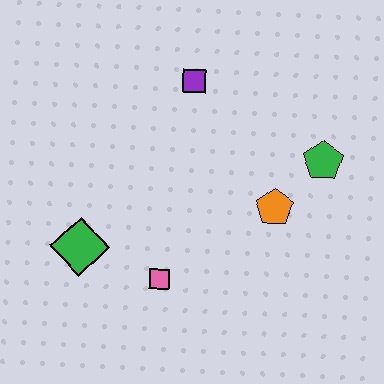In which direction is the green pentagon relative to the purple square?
The green pentagon is to the right of the purple square.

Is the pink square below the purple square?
Yes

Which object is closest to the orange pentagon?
The green pentagon is closest to the orange pentagon.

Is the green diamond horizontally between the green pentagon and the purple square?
No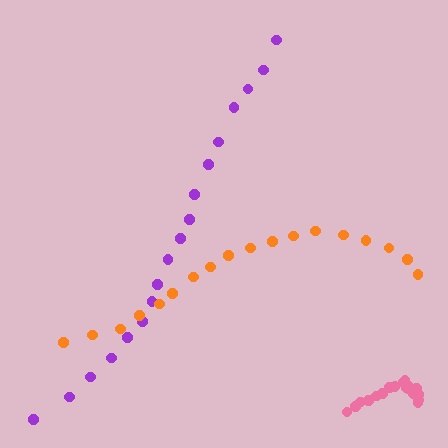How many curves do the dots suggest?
There are 3 distinct paths.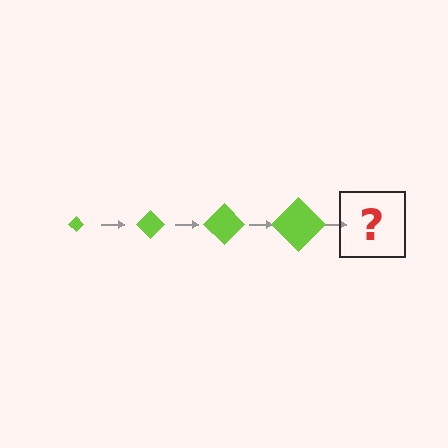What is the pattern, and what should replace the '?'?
The pattern is that the diamond gets progressively larger each step. The '?' should be a lime diamond, larger than the previous one.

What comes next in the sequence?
The next element should be a lime diamond, larger than the previous one.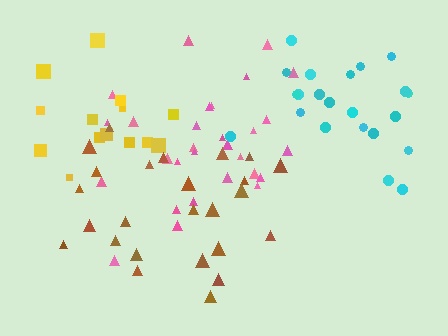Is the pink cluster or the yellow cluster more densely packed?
Pink.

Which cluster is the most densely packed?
Pink.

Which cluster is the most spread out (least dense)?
Yellow.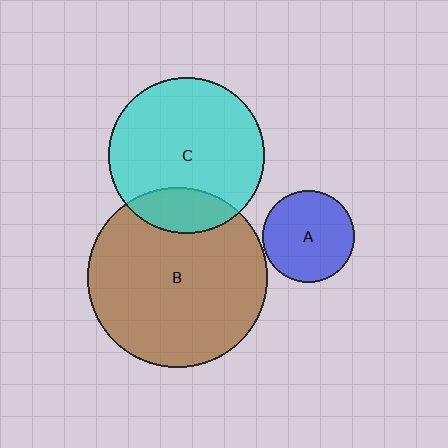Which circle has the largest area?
Circle B (brown).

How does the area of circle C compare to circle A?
Approximately 2.9 times.